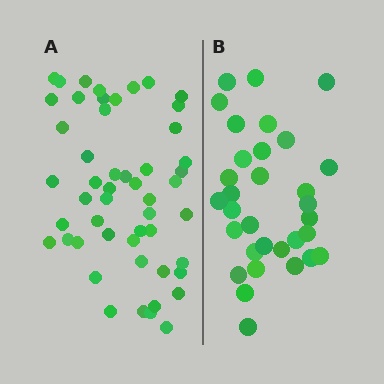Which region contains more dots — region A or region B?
Region A (the left region) has more dots.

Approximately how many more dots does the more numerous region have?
Region A has approximately 20 more dots than region B.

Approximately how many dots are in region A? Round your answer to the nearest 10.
About 50 dots. (The exact count is 51, which rounds to 50.)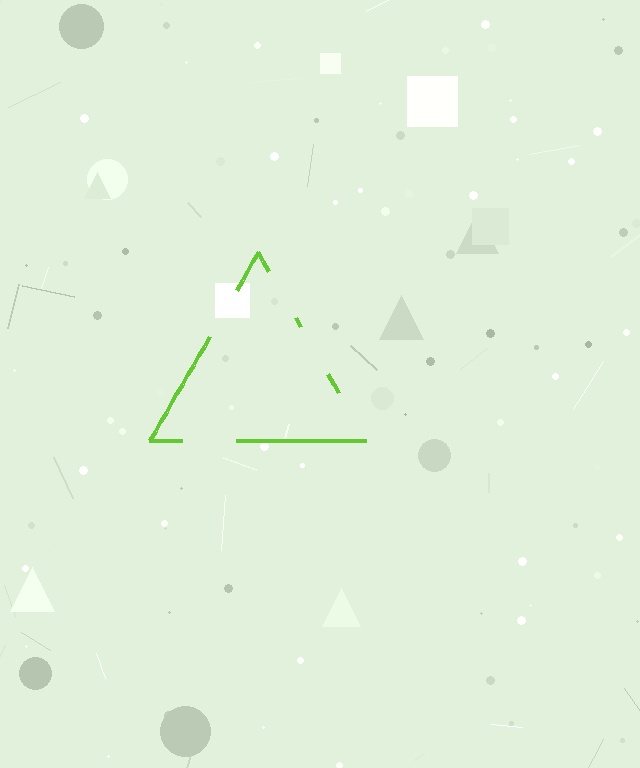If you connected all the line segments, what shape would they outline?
They would outline a triangle.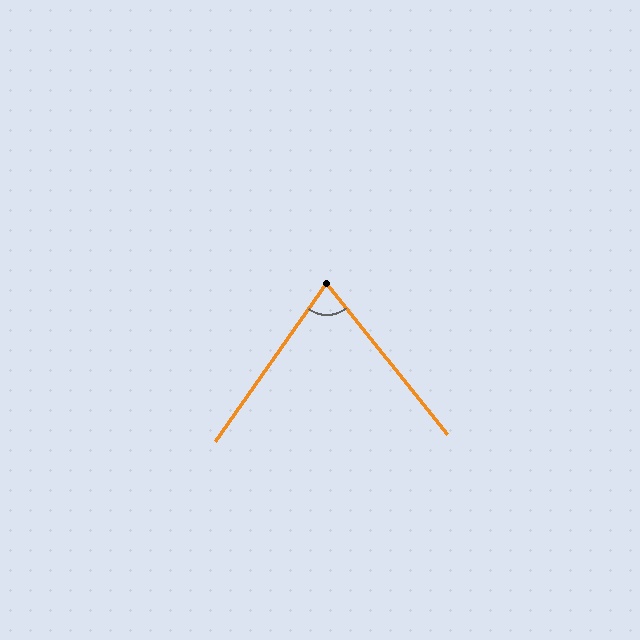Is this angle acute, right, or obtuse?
It is acute.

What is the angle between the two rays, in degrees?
Approximately 74 degrees.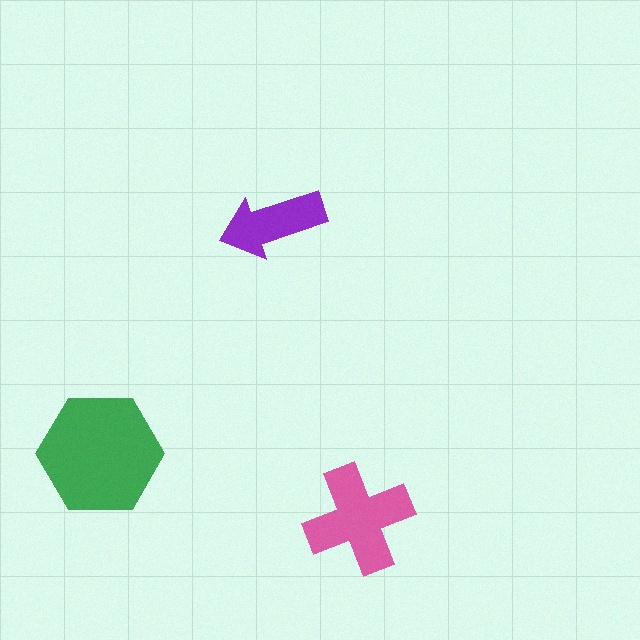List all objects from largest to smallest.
The green hexagon, the pink cross, the purple arrow.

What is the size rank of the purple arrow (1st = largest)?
3rd.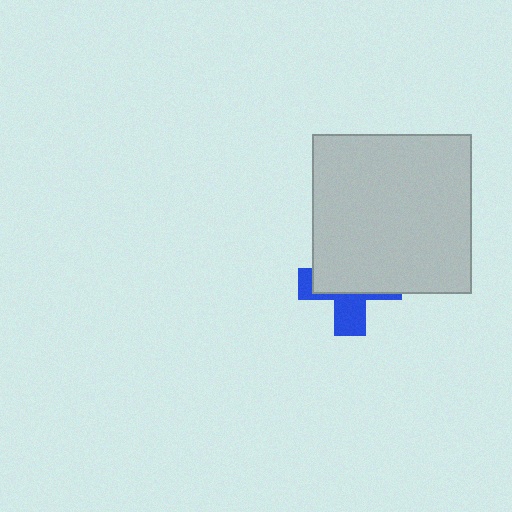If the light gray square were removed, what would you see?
You would see the complete blue cross.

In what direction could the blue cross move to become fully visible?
The blue cross could move down. That would shift it out from behind the light gray square entirely.